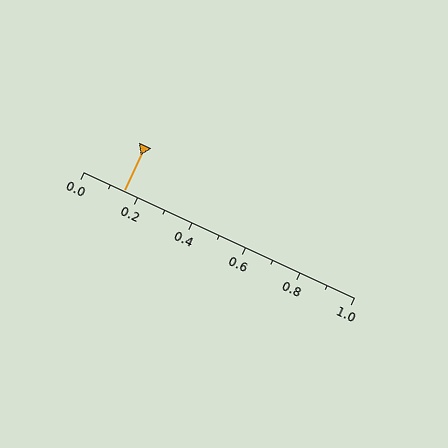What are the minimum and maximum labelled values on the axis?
The axis runs from 0.0 to 1.0.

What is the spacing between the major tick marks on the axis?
The major ticks are spaced 0.2 apart.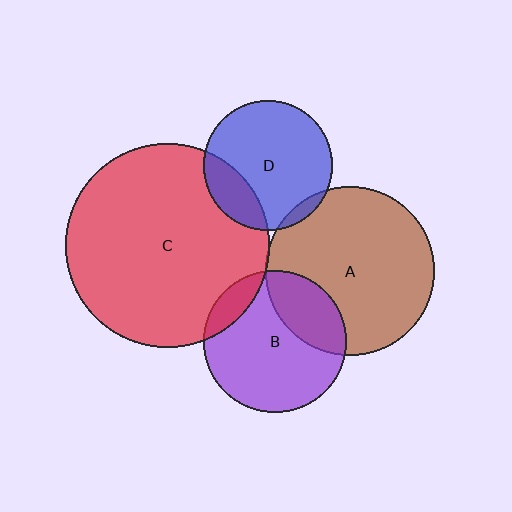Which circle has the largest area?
Circle C (red).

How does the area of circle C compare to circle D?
Approximately 2.5 times.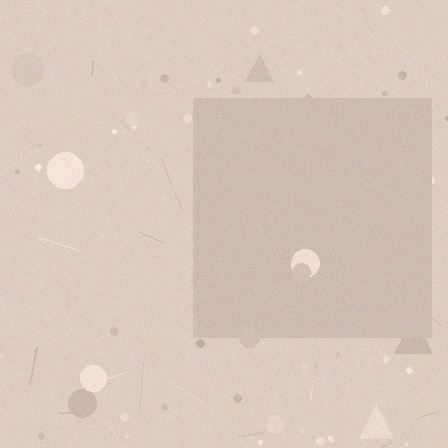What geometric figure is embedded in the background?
A square is embedded in the background.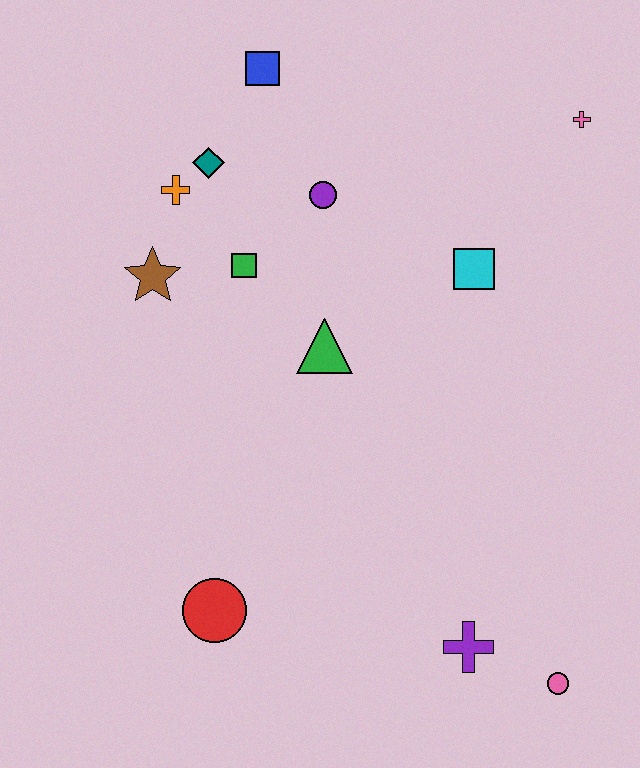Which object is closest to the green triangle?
The green square is closest to the green triangle.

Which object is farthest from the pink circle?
The blue square is farthest from the pink circle.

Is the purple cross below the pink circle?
No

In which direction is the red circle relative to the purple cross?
The red circle is to the left of the purple cross.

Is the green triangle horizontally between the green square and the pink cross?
Yes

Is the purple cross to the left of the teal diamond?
No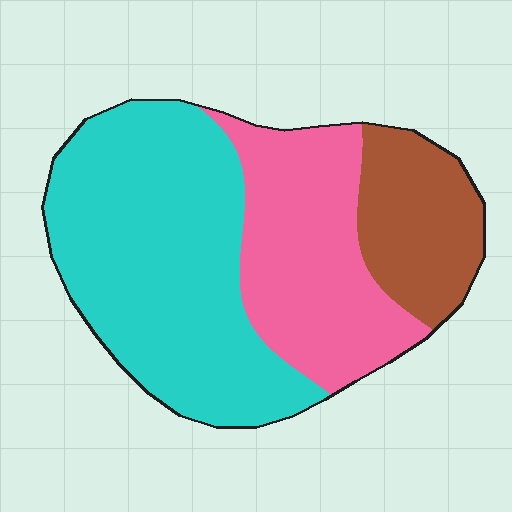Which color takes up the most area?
Cyan, at roughly 50%.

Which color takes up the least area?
Brown, at roughly 20%.